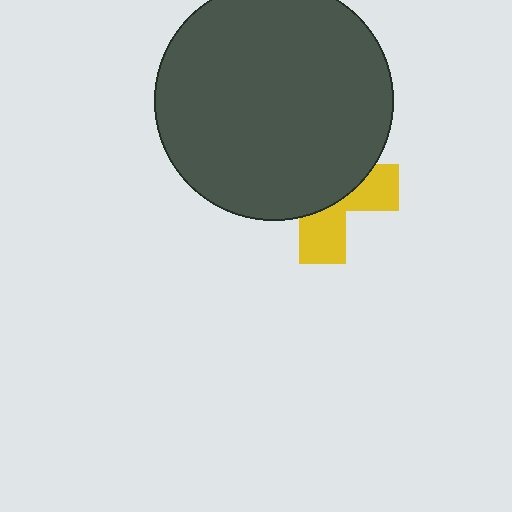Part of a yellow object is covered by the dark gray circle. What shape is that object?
It is a cross.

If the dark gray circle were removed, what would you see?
You would see the complete yellow cross.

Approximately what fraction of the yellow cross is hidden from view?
Roughly 63% of the yellow cross is hidden behind the dark gray circle.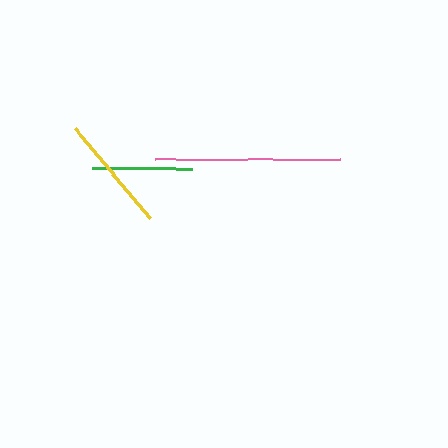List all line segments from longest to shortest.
From longest to shortest: pink, yellow, green.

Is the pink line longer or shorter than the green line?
The pink line is longer than the green line.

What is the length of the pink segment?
The pink segment is approximately 184 pixels long.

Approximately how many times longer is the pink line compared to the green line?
The pink line is approximately 1.8 times the length of the green line.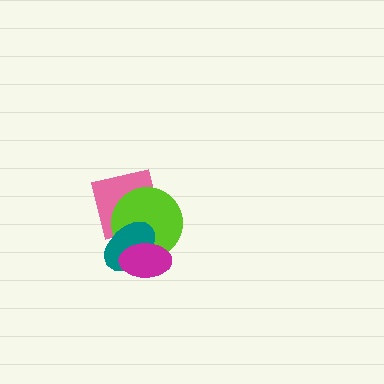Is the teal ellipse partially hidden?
Yes, it is partially covered by another shape.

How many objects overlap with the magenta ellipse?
3 objects overlap with the magenta ellipse.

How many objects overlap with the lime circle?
3 objects overlap with the lime circle.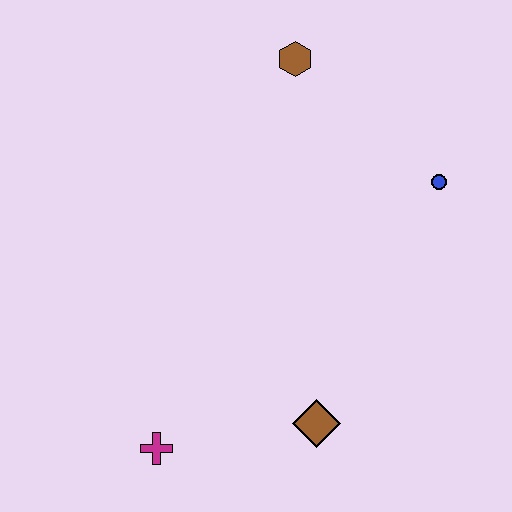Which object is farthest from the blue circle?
The magenta cross is farthest from the blue circle.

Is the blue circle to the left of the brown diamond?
No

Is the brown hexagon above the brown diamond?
Yes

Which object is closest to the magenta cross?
The brown diamond is closest to the magenta cross.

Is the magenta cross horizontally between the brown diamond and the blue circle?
No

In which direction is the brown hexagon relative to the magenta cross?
The brown hexagon is above the magenta cross.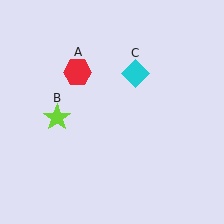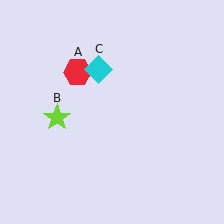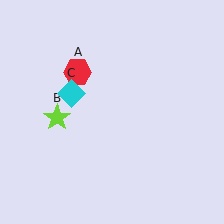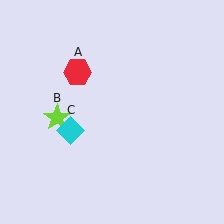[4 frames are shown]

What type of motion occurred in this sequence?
The cyan diamond (object C) rotated counterclockwise around the center of the scene.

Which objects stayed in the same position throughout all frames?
Red hexagon (object A) and lime star (object B) remained stationary.